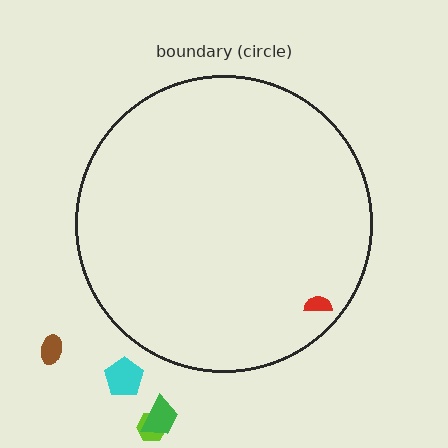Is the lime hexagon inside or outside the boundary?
Outside.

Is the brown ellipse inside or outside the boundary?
Outside.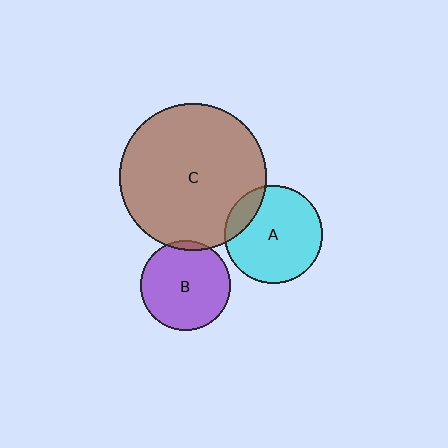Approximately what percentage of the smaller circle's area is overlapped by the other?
Approximately 5%.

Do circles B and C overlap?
Yes.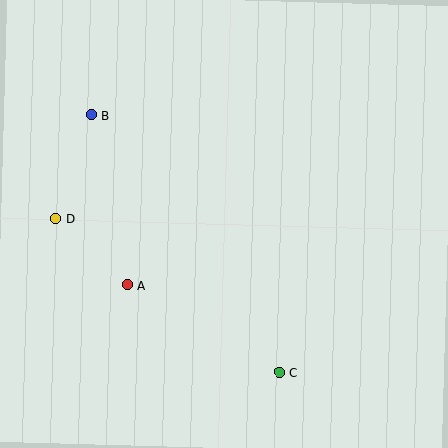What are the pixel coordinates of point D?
Point D is at (56, 218).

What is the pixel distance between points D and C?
The distance between D and C is 271 pixels.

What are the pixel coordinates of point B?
Point B is at (91, 115).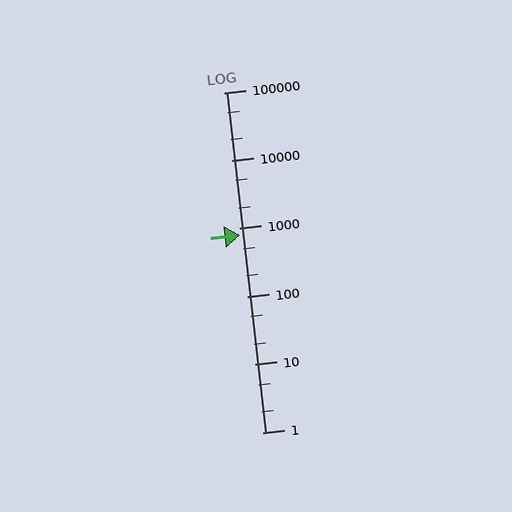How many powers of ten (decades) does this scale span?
The scale spans 5 decades, from 1 to 100000.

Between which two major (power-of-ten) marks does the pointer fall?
The pointer is between 100 and 1000.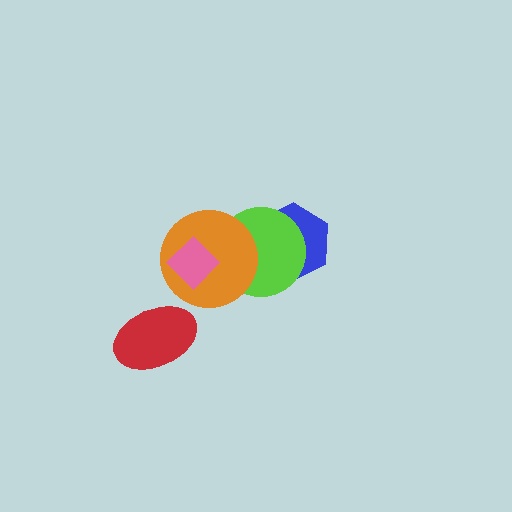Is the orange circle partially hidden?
Yes, it is partially covered by another shape.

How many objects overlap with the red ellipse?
0 objects overlap with the red ellipse.